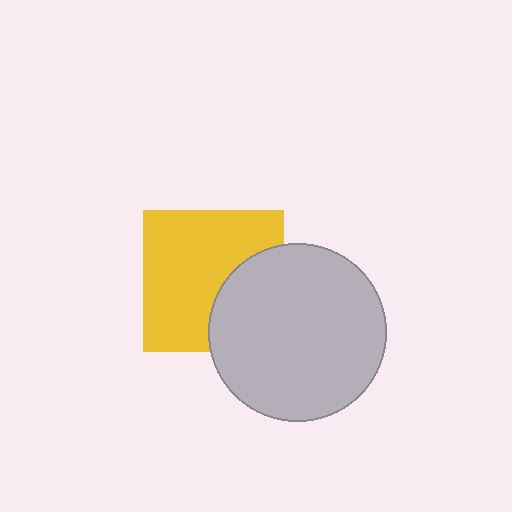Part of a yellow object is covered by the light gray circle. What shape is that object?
It is a square.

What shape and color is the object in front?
The object in front is a light gray circle.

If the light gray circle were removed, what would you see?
You would see the complete yellow square.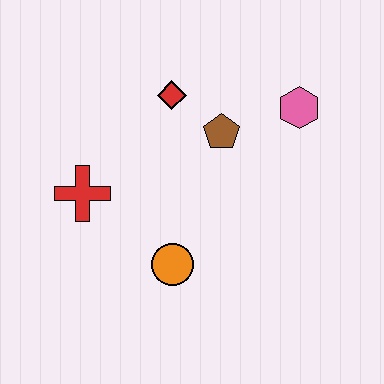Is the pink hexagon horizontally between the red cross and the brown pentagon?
No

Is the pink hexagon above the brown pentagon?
Yes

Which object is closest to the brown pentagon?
The red diamond is closest to the brown pentagon.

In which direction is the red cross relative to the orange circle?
The red cross is to the left of the orange circle.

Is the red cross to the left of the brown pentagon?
Yes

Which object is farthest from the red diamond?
The orange circle is farthest from the red diamond.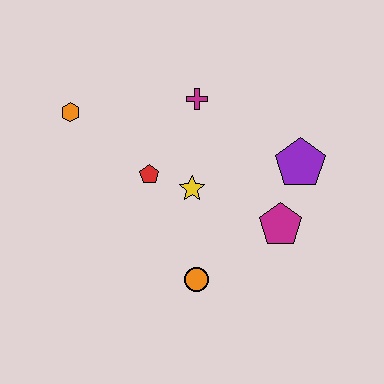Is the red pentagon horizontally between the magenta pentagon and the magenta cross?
No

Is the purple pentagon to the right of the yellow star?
Yes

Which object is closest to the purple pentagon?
The magenta pentagon is closest to the purple pentagon.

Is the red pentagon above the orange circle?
Yes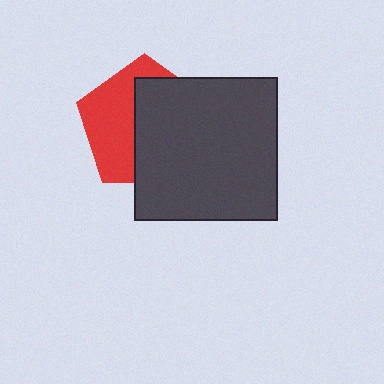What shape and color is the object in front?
The object in front is a dark gray square.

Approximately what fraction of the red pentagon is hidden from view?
Roughly 56% of the red pentagon is hidden behind the dark gray square.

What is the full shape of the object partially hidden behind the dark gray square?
The partially hidden object is a red pentagon.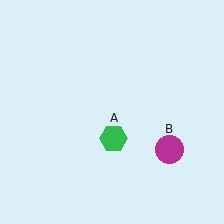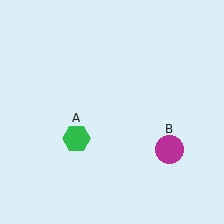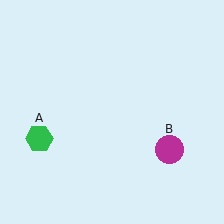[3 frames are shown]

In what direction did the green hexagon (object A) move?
The green hexagon (object A) moved left.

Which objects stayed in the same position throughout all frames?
Magenta circle (object B) remained stationary.